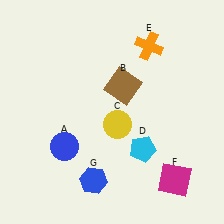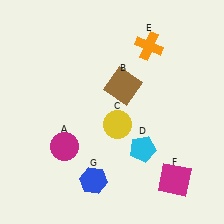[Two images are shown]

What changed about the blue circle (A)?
In Image 1, A is blue. In Image 2, it changed to magenta.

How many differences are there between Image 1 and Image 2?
There is 1 difference between the two images.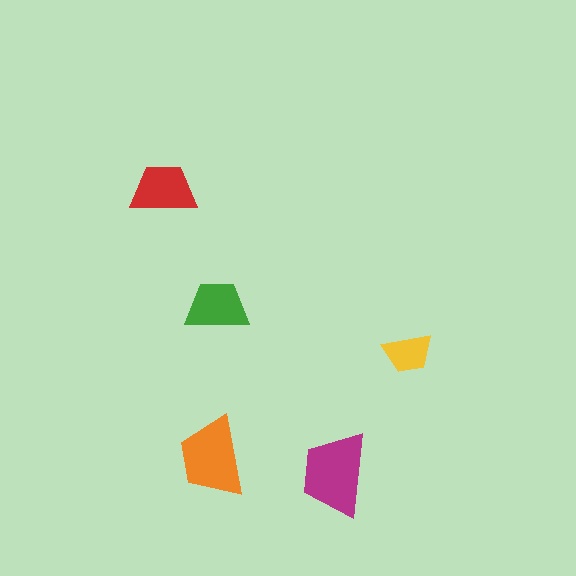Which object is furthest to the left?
The red trapezoid is leftmost.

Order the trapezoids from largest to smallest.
the magenta one, the orange one, the red one, the green one, the yellow one.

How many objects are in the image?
There are 5 objects in the image.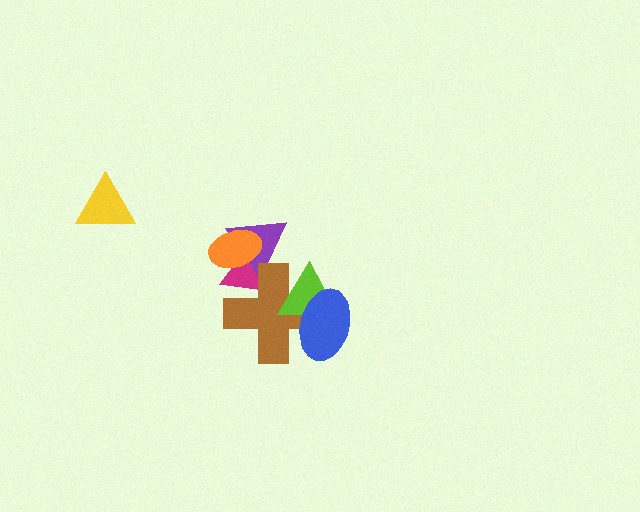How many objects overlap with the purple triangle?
3 objects overlap with the purple triangle.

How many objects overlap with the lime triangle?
2 objects overlap with the lime triangle.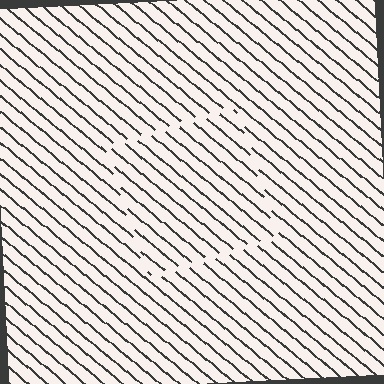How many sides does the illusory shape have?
4 sides — the line-ends trace a square.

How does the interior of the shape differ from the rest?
The interior of the shape contains the same grating, shifted by half a period — the contour is defined by the phase discontinuity where line-ends from the inner and outer gratings abut.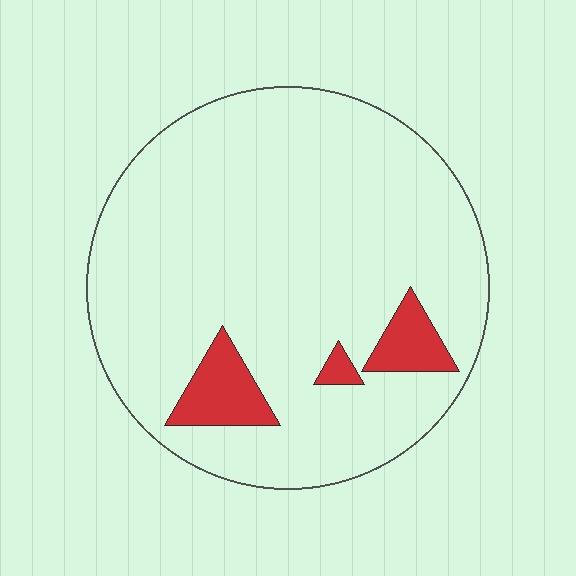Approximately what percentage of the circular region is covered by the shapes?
Approximately 10%.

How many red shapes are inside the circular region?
3.